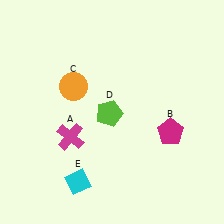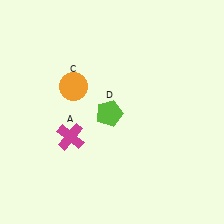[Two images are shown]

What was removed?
The magenta pentagon (B), the cyan diamond (E) were removed in Image 2.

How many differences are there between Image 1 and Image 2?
There are 2 differences between the two images.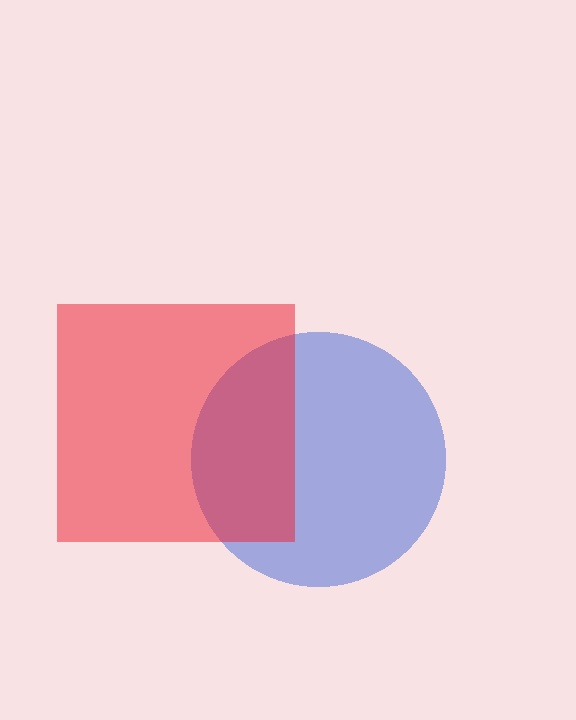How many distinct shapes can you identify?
There are 2 distinct shapes: a blue circle, a red square.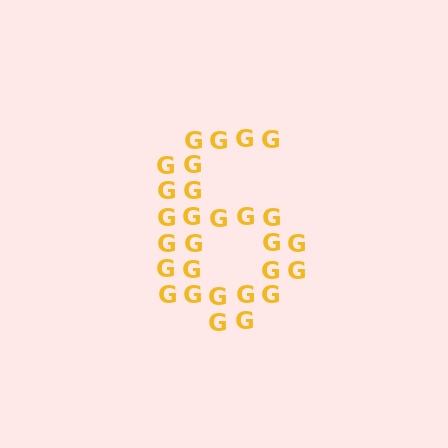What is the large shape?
The large shape is the digit 6.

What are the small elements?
The small elements are letter G's.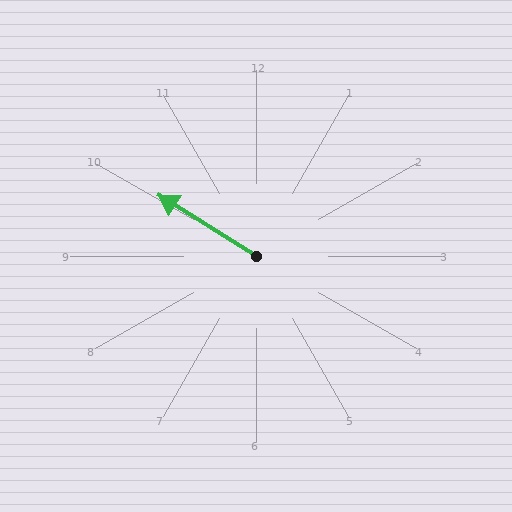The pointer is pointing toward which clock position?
Roughly 10 o'clock.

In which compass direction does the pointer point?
Northwest.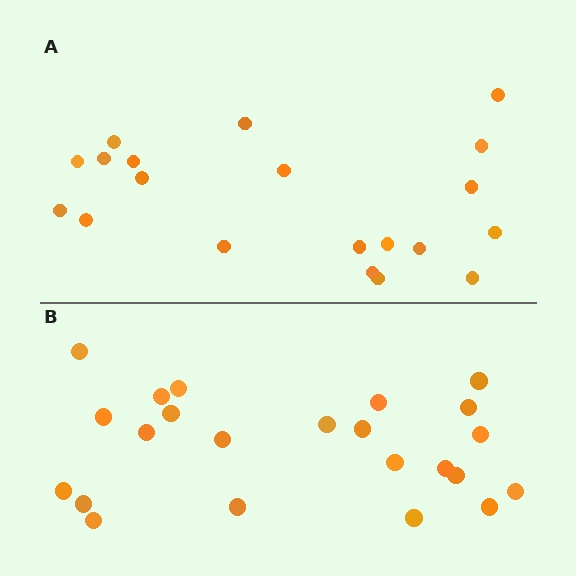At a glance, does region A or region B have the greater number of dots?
Region B (the bottom region) has more dots.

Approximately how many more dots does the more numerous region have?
Region B has just a few more — roughly 2 or 3 more dots than region A.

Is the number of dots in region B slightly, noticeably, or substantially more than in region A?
Region B has only slightly more — the two regions are fairly close. The ratio is roughly 1.1 to 1.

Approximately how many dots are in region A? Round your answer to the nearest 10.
About 20 dots.